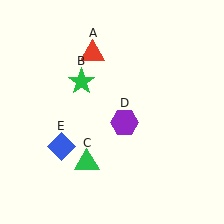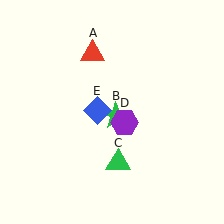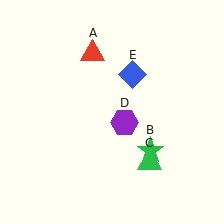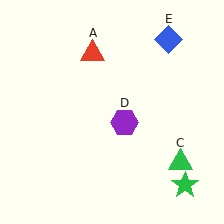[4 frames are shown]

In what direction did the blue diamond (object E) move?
The blue diamond (object E) moved up and to the right.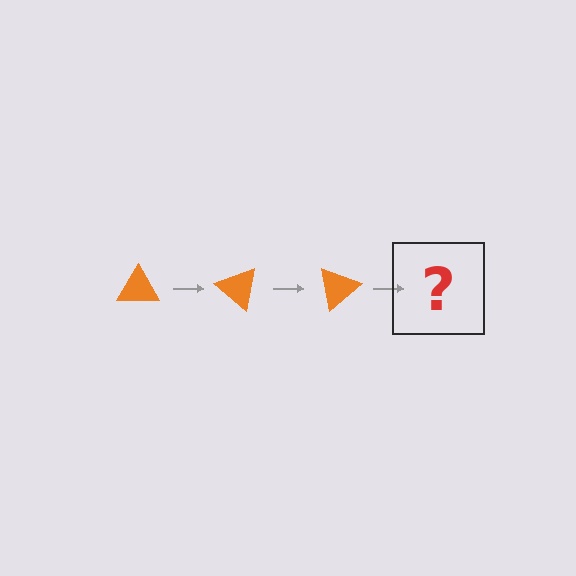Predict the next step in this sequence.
The next step is an orange triangle rotated 120 degrees.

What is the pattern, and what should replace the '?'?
The pattern is that the triangle rotates 40 degrees each step. The '?' should be an orange triangle rotated 120 degrees.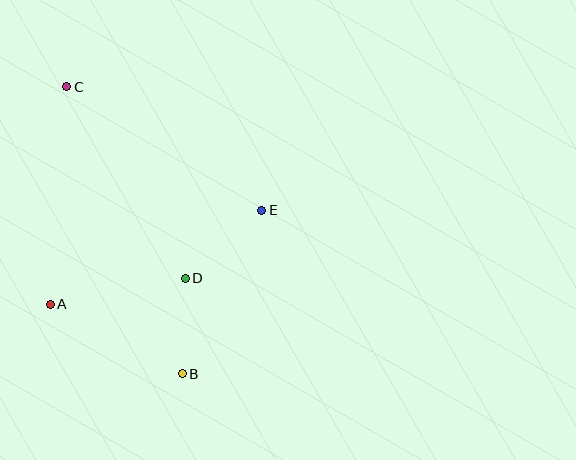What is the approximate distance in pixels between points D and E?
The distance between D and E is approximately 102 pixels.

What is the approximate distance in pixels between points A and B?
The distance between A and B is approximately 149 pixels.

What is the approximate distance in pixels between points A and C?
The distance between A and C is approximately 219 pixels.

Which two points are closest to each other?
Points B and D are closest to each other.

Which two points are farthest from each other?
Points B and C are farthest from each other.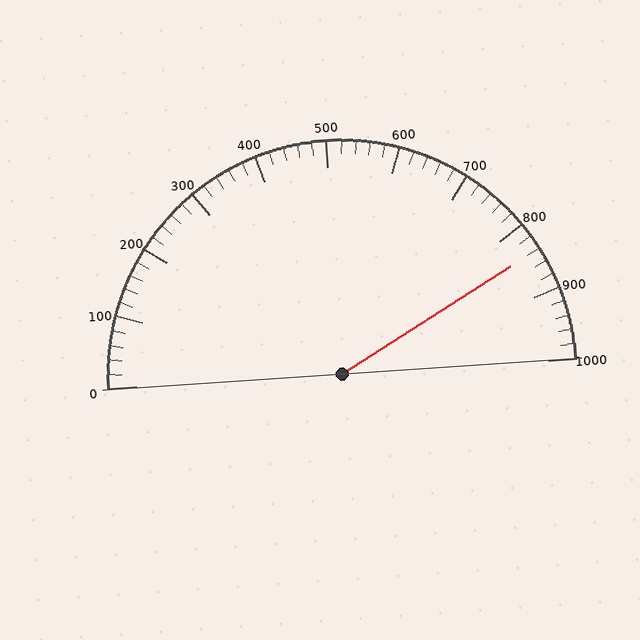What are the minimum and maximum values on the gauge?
The gauge ranges from 0 to 1000.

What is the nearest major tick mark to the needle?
The nearest major tick mark is 800.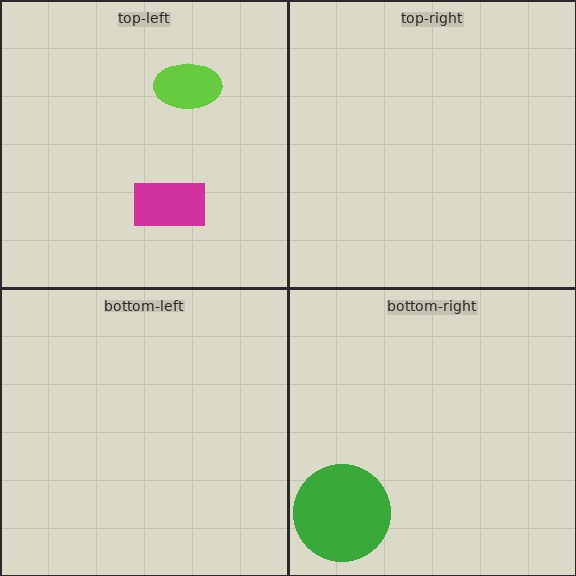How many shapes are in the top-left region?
2.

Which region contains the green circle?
The bottom-right region.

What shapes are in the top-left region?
The lime ellipse, the magenta rectangle.